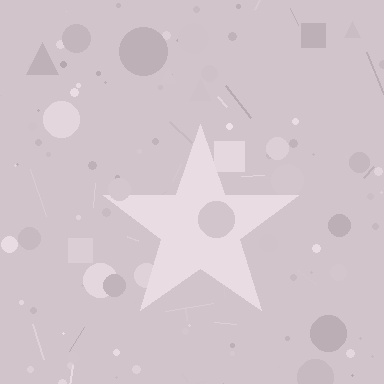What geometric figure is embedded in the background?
A star is embedded in the background.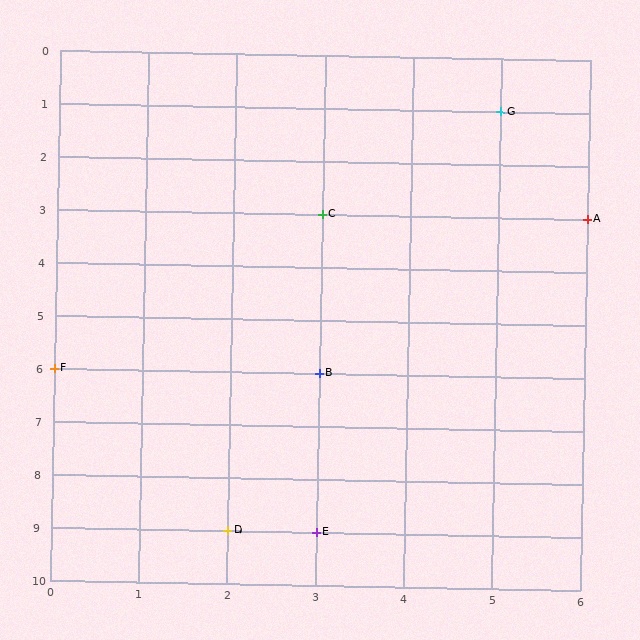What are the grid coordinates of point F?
Point F is at grid coordinates (0, 6).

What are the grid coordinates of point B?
Point B is at grid coordinates (3, 6).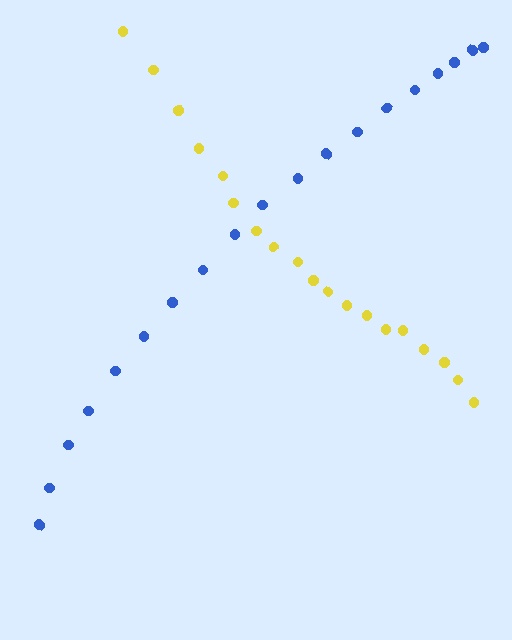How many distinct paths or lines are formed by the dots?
There are 2 distinct paths.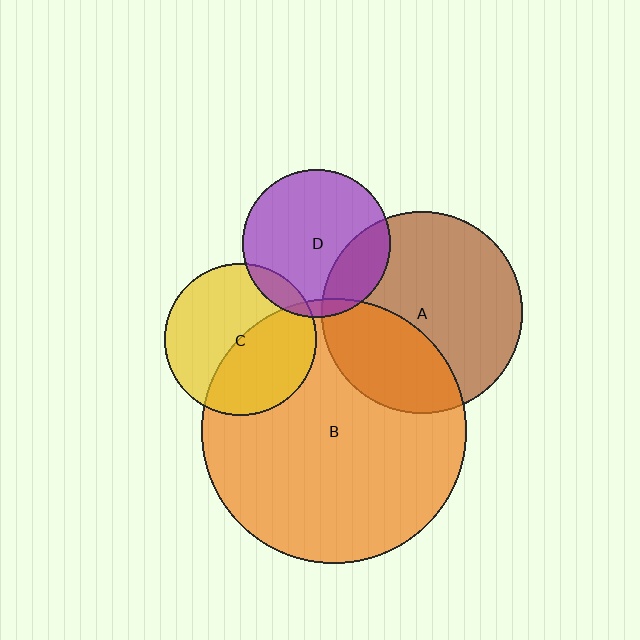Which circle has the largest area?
Circle B (orange).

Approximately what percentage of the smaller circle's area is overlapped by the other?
Approximately 35%.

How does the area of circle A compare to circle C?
Approximately 1.8 times.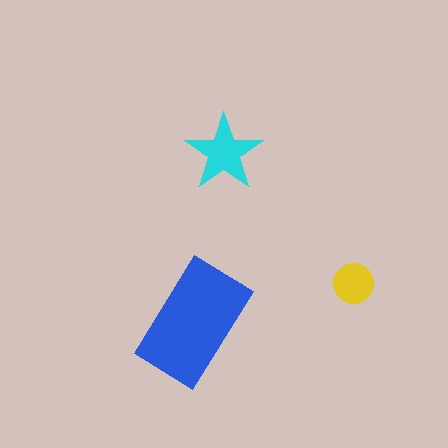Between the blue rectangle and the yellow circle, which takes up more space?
The blue rectangle.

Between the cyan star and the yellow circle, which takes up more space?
The cyan star.